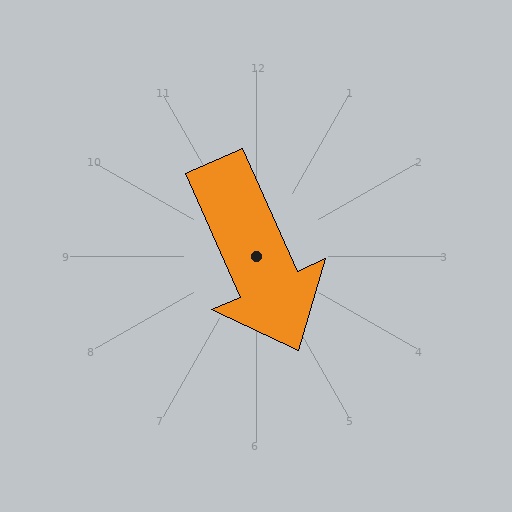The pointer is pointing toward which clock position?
Roughly 5 o'clock.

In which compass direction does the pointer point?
Southeast.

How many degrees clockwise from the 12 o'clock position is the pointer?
Approximately 156 degrees.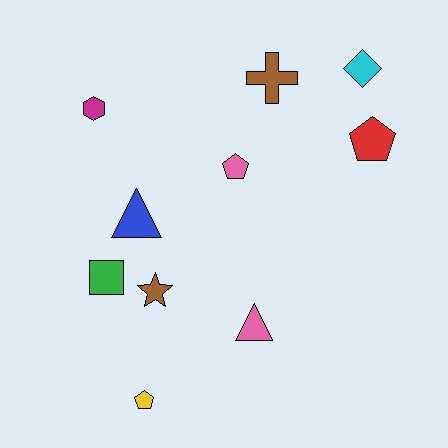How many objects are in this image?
There are 10 objects.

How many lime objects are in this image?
There are no lime objects.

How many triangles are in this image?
There are 2 triangles.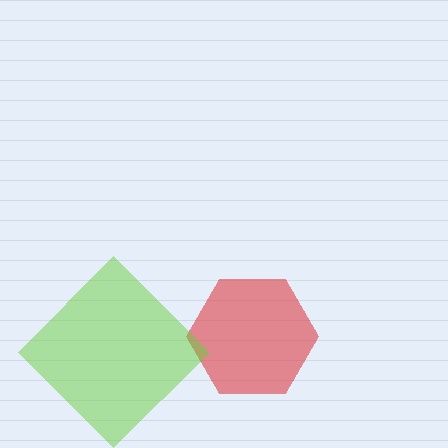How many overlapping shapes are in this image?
There are 2 overlapping shapes in the image.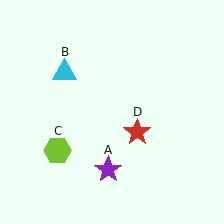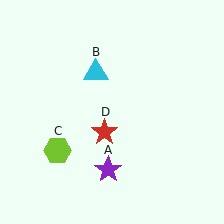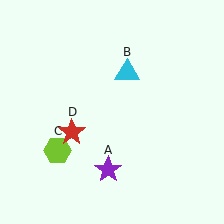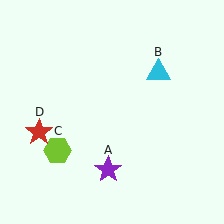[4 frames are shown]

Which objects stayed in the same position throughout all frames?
Purple star (object A) and lime hexagon (object C) remained stationary.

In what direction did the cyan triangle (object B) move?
The cyan triangle (object B) moved right.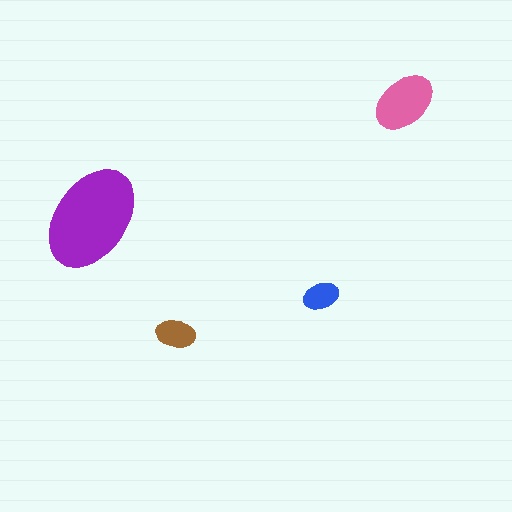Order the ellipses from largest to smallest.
the purple one, the pink one, the brown one, the blue one.